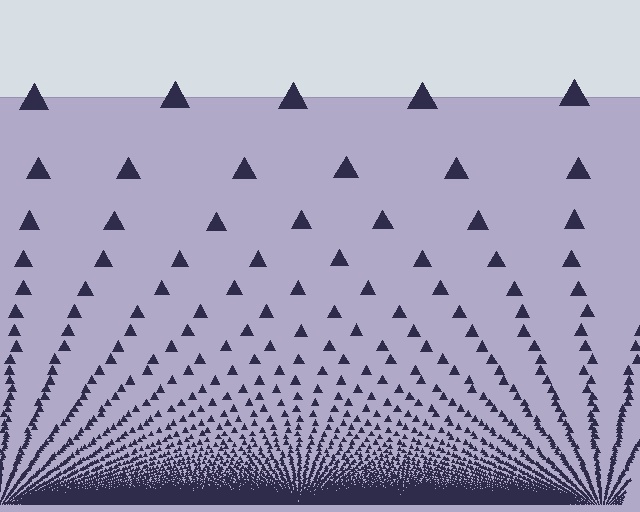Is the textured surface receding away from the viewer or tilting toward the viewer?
The surface appears to tilt toward the viewer. Texture elements get larger and sparser toward the top.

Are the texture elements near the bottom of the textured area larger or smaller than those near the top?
Smaller. The gradient is inverted — elements near the bottom are smaller and denser.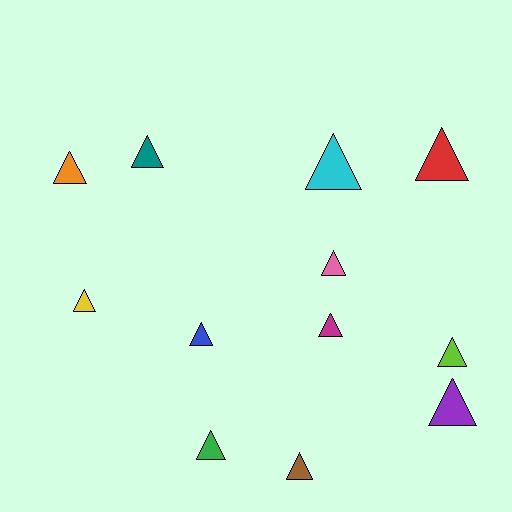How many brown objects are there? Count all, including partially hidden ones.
There is 1 brown object.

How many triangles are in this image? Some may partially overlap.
There are 12 triangles.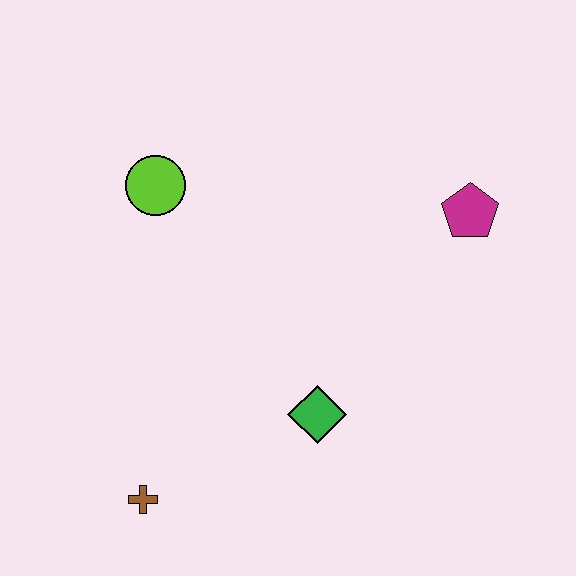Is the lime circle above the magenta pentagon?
Yes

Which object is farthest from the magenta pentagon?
The brown cross is farthest from the magenta pentagon.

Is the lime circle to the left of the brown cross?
No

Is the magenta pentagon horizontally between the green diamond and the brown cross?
No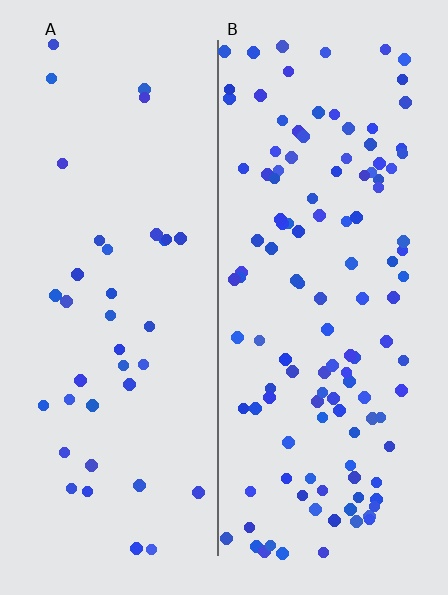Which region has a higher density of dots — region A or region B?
B (the right).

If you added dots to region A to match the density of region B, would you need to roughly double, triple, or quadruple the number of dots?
Approximately triple.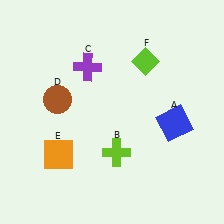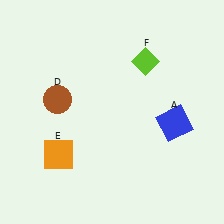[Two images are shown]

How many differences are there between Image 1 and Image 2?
There are 2 differences between the two images.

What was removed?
The lime cross (B), the purple cross (C) were removed in Image 2.